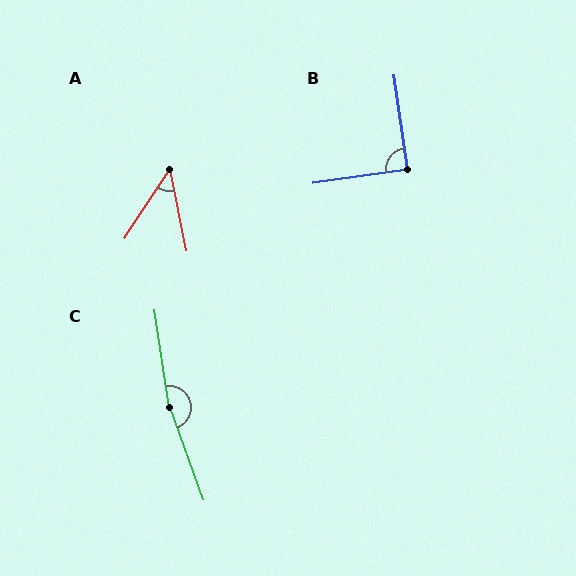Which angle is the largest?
C, at approximately 168 degrees.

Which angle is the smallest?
A, at approximately 44 degrees.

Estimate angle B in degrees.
Approximately 90 degrees.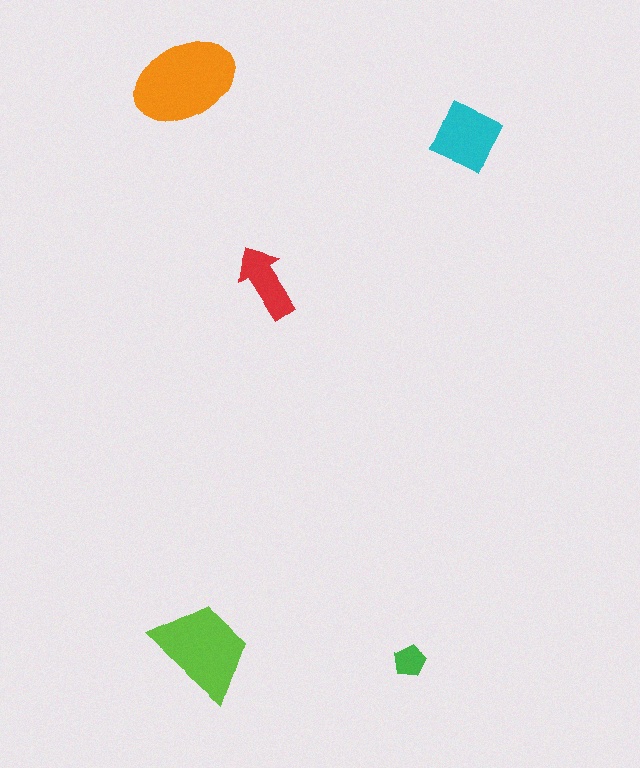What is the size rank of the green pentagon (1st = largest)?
5th.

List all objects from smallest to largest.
The green pentagon, the red arrow, the cyan diamond, the lime trapezoid, the orange ellipse.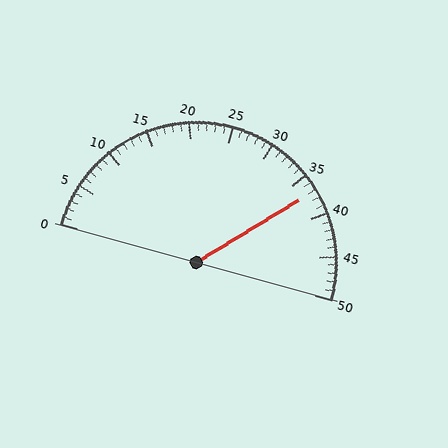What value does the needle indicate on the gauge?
The needle indicates approximately 37.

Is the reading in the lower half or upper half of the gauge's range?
The reading is in the upper half of the range (0 to 50).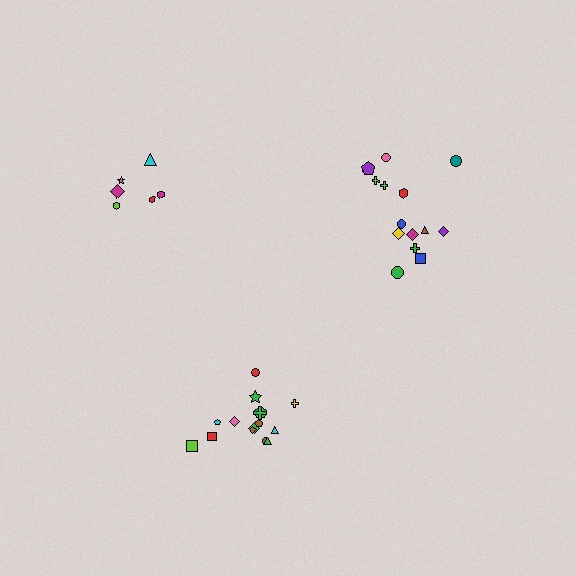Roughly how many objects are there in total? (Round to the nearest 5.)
Roughly 35 objects in total.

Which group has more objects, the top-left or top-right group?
The top-right group.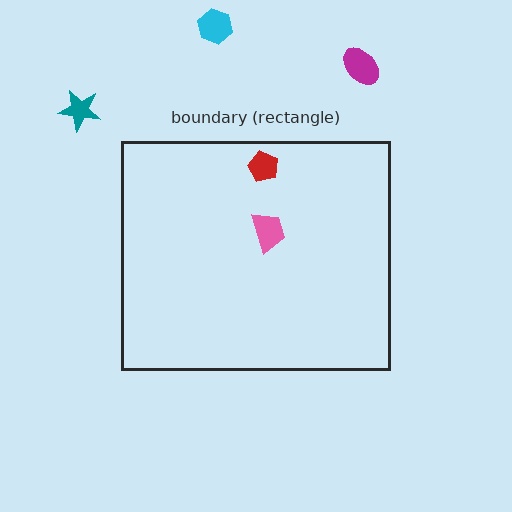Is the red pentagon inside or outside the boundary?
Inside.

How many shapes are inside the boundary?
2 inside, 3 outside.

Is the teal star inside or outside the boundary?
Outside.